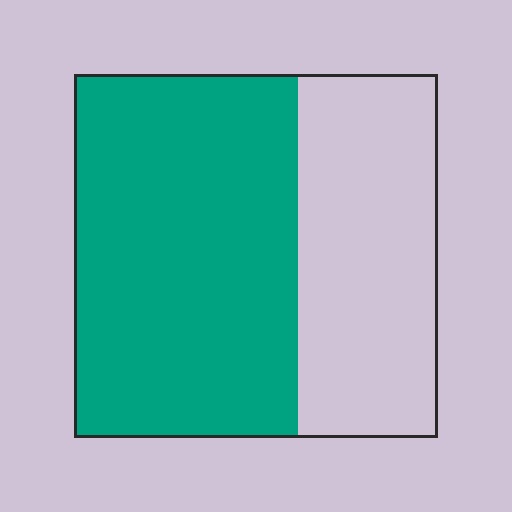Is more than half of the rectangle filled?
Yes.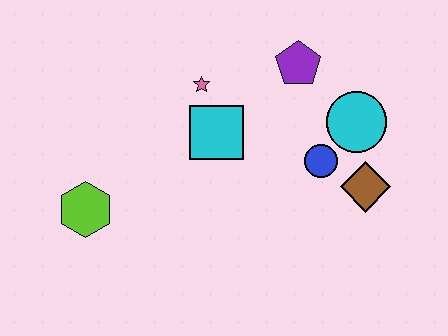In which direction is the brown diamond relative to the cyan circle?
The brown diamond is below the cyan circle.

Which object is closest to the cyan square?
The pink star is closest to the cyan square.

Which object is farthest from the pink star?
The brown diamond is farthest from the pink star.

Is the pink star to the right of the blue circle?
No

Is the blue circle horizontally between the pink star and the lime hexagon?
No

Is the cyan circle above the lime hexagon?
Yes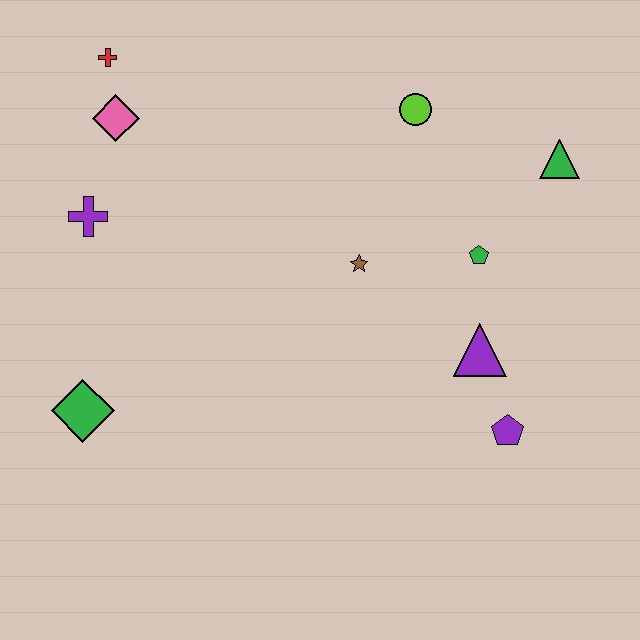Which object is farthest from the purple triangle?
The red cross is farthest from the purple triangle.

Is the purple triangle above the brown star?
No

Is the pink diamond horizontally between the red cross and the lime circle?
Yes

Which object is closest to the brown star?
The green pentagon is closest to the brown star.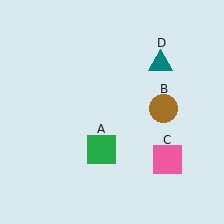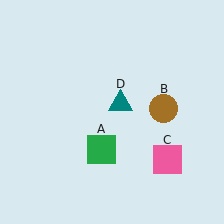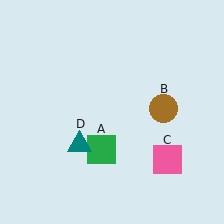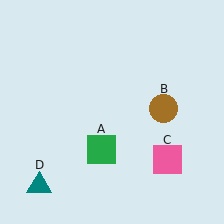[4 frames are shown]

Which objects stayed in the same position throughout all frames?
Green square (object A) and brown circle (object B) and pink square (object C) remained stationary.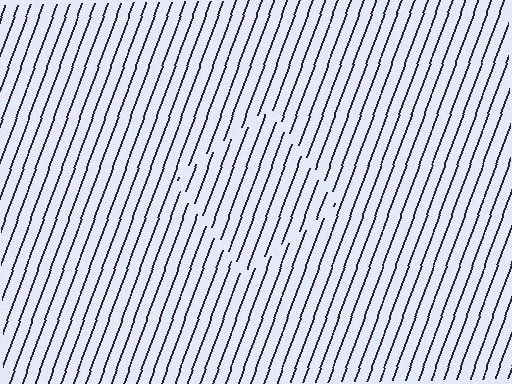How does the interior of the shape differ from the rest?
The interior of the shape contains the same grating, shifted by half a period — the contour is defined by the phase discontinuity where line-ends from the inner and outer gratings abut.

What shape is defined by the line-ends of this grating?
An illusory square. The interior of the shape contains the same grating, shifted by half a period — the contour is defined by the phase discontinuity where line-ends from the inner and outer gratings abut.